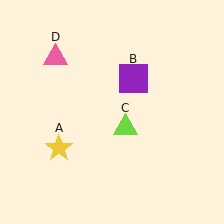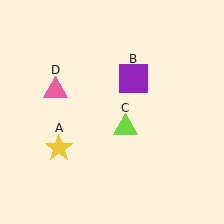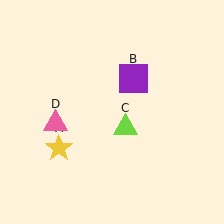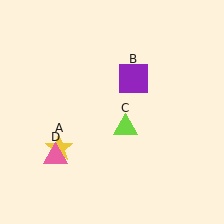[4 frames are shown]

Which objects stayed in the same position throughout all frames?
Yellow star (object A) and purple square (object B) and lime triangle (object C) remained stationary.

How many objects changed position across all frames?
1 object changed position: pink triangle (object D).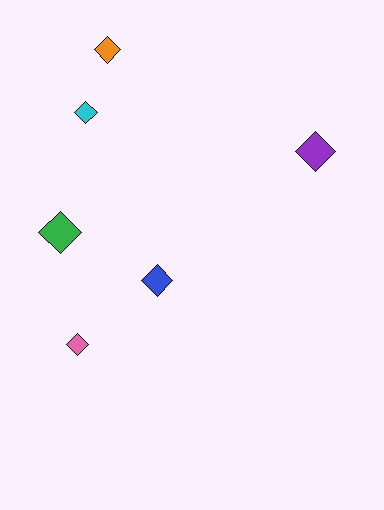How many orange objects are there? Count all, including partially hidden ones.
There is 1 orange object.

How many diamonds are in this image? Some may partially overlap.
There are 6 diamonds.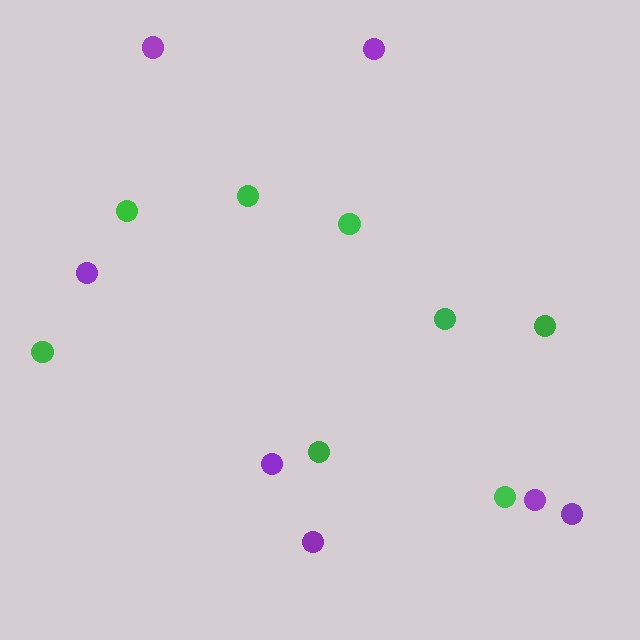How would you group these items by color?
There are 2 groups: one group of purple circles (7) and one group of green circles (8).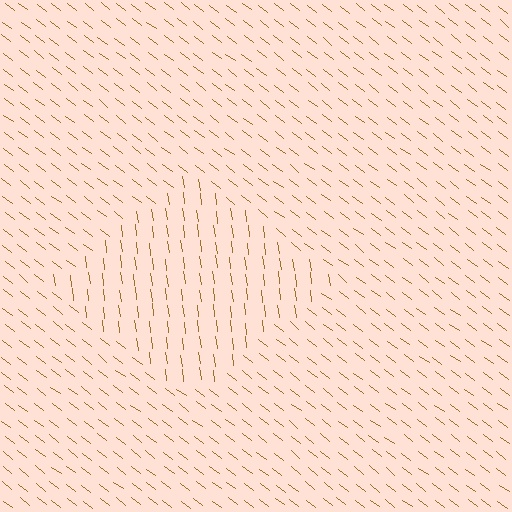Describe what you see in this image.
The image is filled with small brown line segments. A diamond region in the image has lines oriented differently from the surrounding lines, creating a visible texture boundary.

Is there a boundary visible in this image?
Yes, there is a texture boundary formed by a change in line orientation.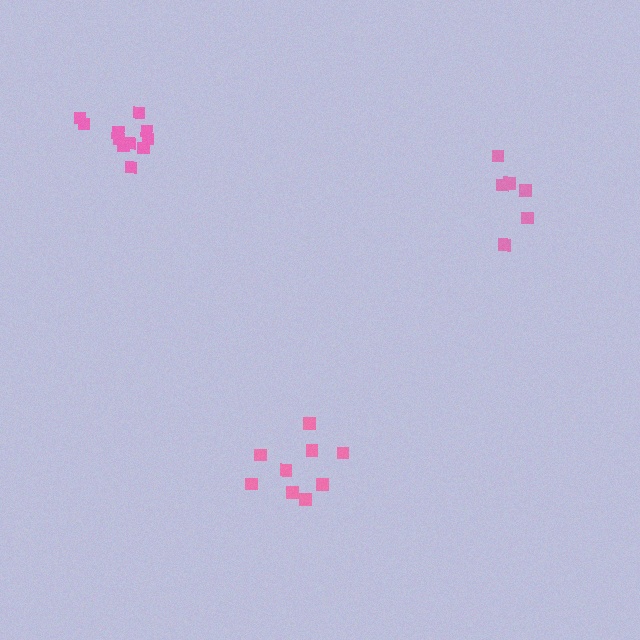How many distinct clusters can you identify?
There are 3 distinct clusters.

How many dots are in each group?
Group 1: 11 dots, Group 2: 9 dots, Group 3: 6 dots (26 total).